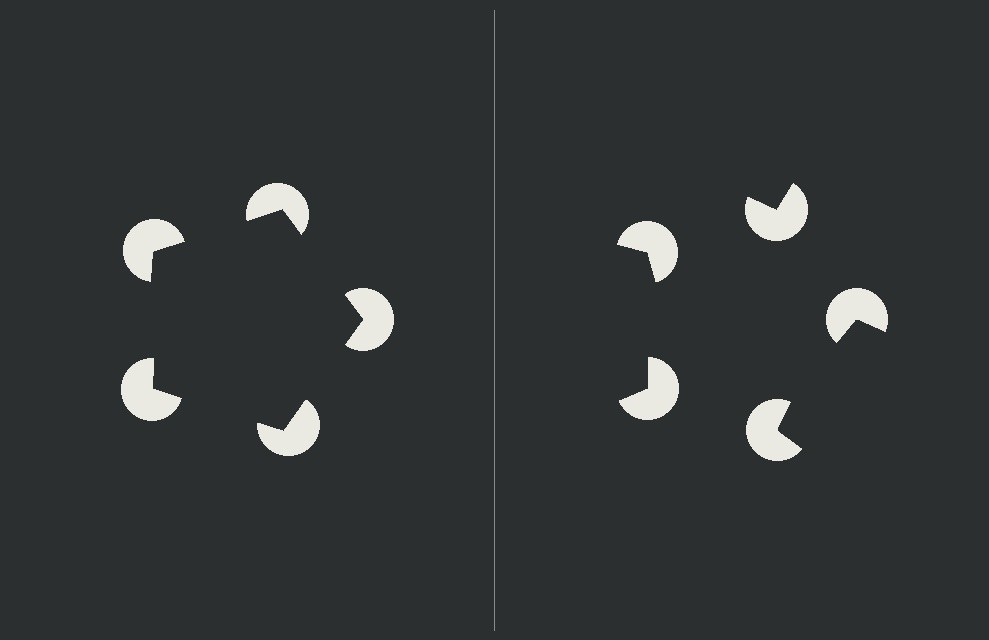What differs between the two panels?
The pac-man discs are positioned identically on both sides; only the wedge orientations differ. On the left they align to a pentagon; on the right they are misaligned.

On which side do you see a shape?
An illusory pentagon appears on the left side. On the right side the wedge cuts are rotated, so no coherent shape forms.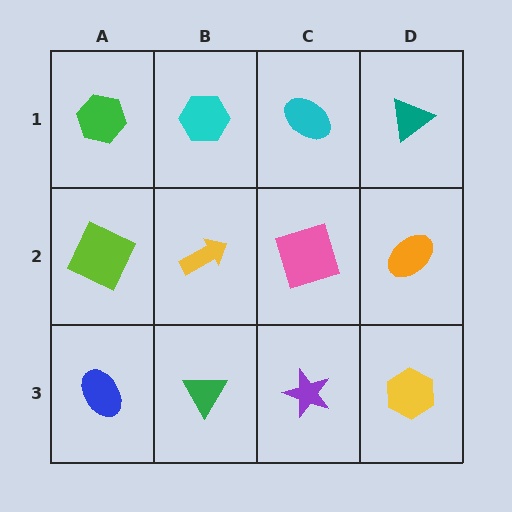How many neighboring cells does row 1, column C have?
3.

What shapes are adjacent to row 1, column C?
A pink square (row 2, column C), a cyan hexagon (row 1, column B), a teal triangle (row 1, column D).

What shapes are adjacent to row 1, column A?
A lime square (row 2, column A), a cyan hexagon (row 1, column B).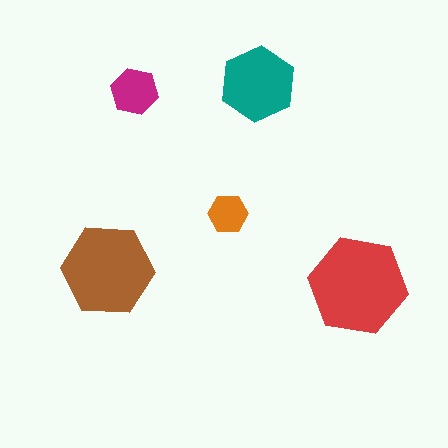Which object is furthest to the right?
The red hexagon is rightmost.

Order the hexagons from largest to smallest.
the red one, the brown one, the teal one, the magenta one, the orange one.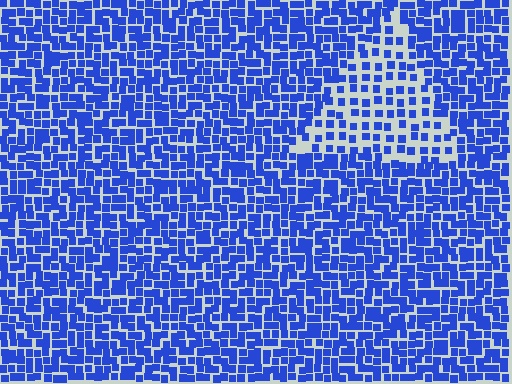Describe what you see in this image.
The image contains small blue elements arranged at two different densities. A triangle-shaped region is visible where the elements are less densely packed than the surrounding area.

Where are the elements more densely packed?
The elements are more densely packed outside the triangle boundary.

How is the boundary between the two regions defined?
The boundary is defined by a change in element density (approximately 2.0x ratio). All elements are the same color, size, and shape.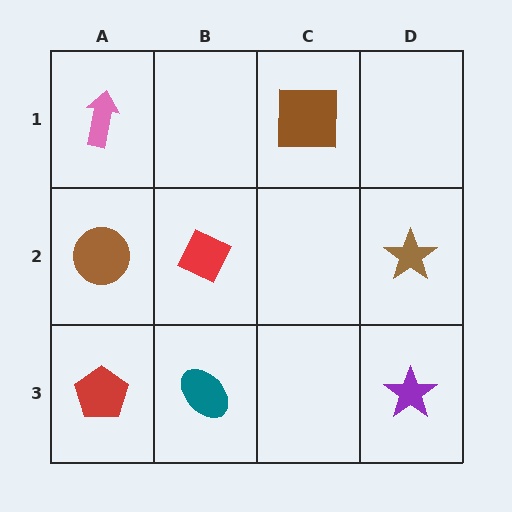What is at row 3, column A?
A red pentagon.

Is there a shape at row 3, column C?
No, that cell is empty.